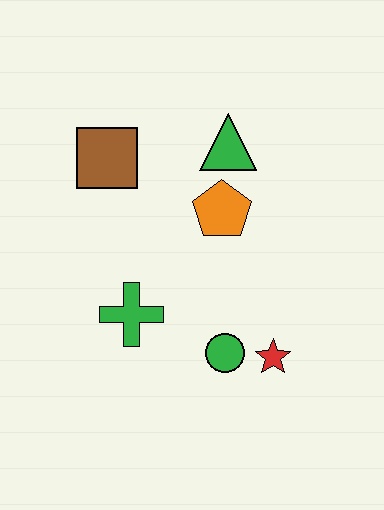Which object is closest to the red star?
The green circle is closest to the red star.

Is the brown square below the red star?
No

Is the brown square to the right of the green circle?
No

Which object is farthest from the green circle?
The brown square is farthest from the green circle.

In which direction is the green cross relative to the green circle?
The green cross is to the left of the green circle.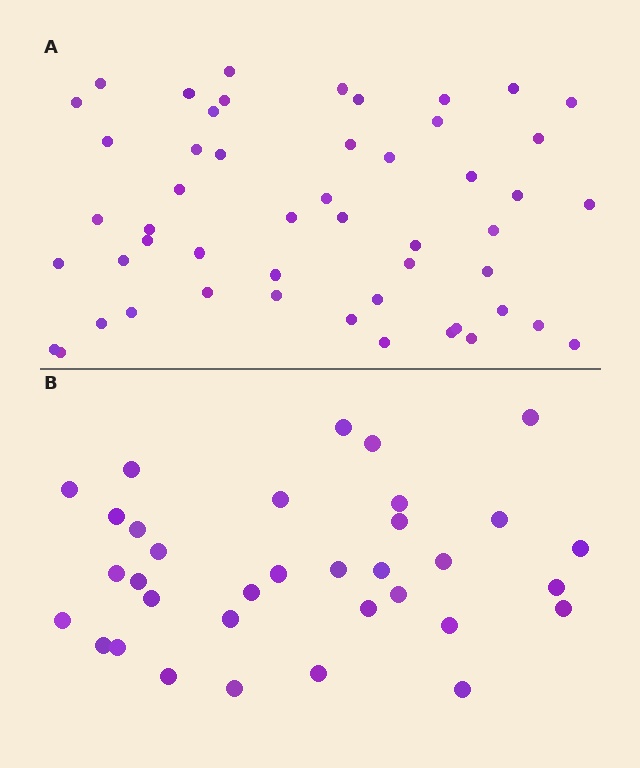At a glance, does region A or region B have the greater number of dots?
Region A (the top region) has more dots.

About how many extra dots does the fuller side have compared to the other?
Region A has approximately 15 more dots than region B.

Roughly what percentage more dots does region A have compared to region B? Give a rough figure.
About 50% more.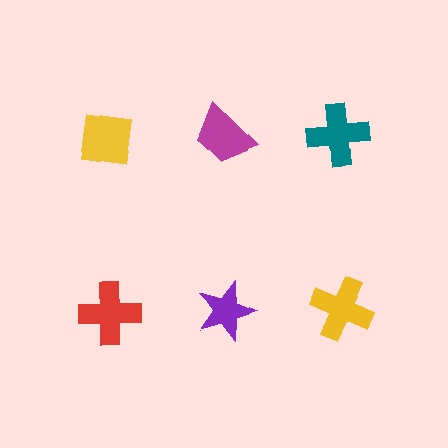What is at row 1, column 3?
A teal cross.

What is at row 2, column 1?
A red cross.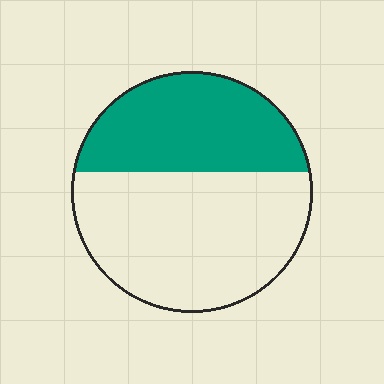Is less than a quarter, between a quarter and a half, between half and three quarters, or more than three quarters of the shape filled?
Between a quarter and a half.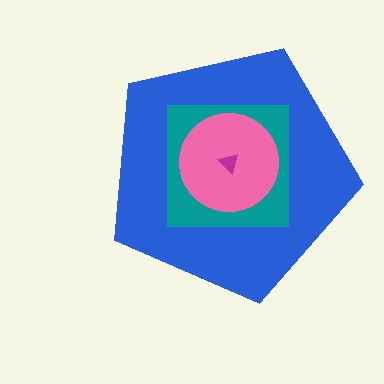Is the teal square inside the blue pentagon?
Yes.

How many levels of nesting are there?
4.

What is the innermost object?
The magenta triangle.